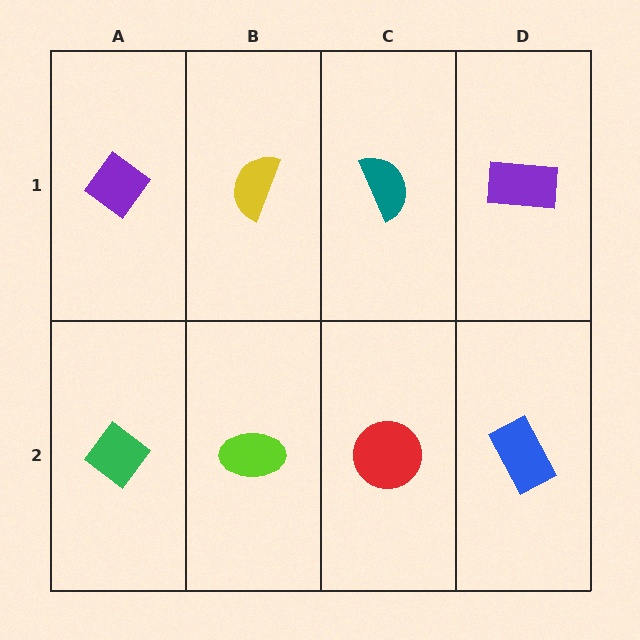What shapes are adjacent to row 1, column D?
A blue rectangle (row 2, column D), a teal semicircle (row 1, column C).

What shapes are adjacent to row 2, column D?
A purple rectangle (row 1, column D), a red circle (row 2, column C).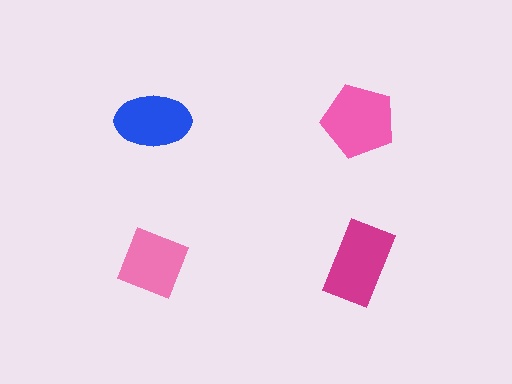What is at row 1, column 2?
A pink pentagon.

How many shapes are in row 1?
2 shapes.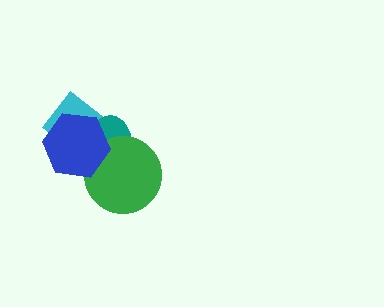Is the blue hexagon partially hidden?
No, no other shape covers it.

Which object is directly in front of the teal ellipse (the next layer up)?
The green circle is directly in front of the teal ellipse.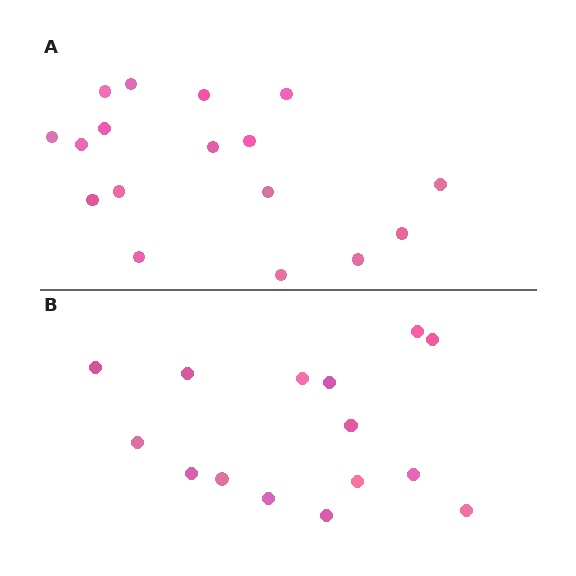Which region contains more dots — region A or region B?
Region A (the top region) has more dots.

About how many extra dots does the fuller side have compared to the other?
Region A has just a few more — roughly 2 or 3 more dots than region B.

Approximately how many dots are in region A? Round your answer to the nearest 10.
About 20 dots. (The exact count is 17, which rounds to 20.)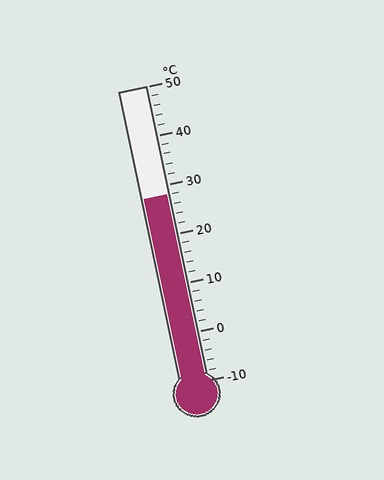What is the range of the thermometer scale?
The thermometer scale ranges from -10°C to 50°C.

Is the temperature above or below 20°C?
The temperature is above 20°C.